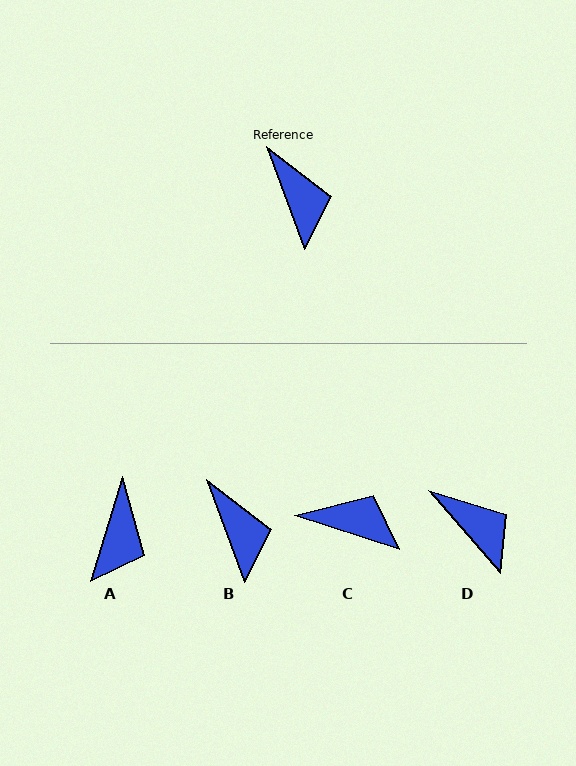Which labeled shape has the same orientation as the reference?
B.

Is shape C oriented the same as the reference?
No, it is off by about 52 degrees.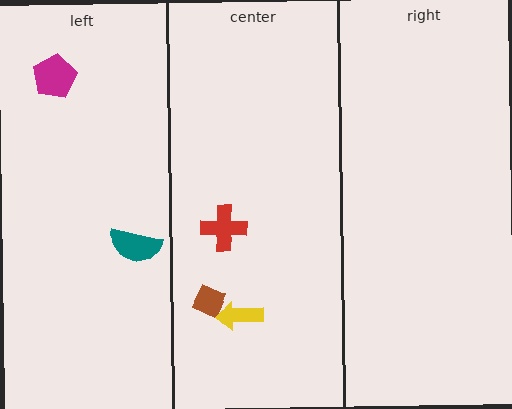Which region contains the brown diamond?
The center region.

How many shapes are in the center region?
3.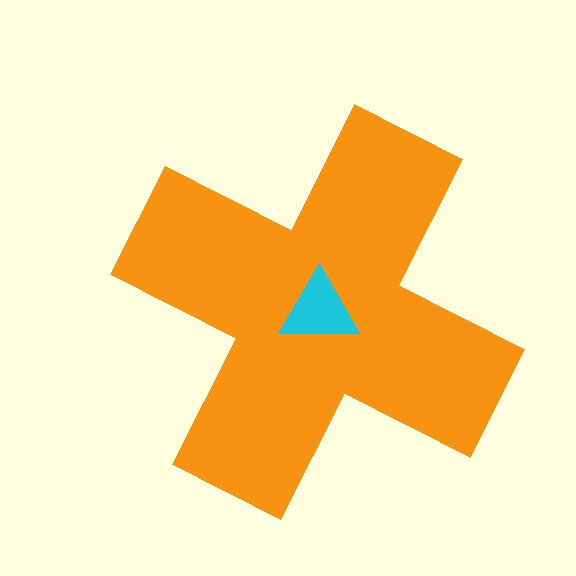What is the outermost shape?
The orange cross.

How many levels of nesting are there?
2.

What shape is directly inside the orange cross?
The cyan triangle.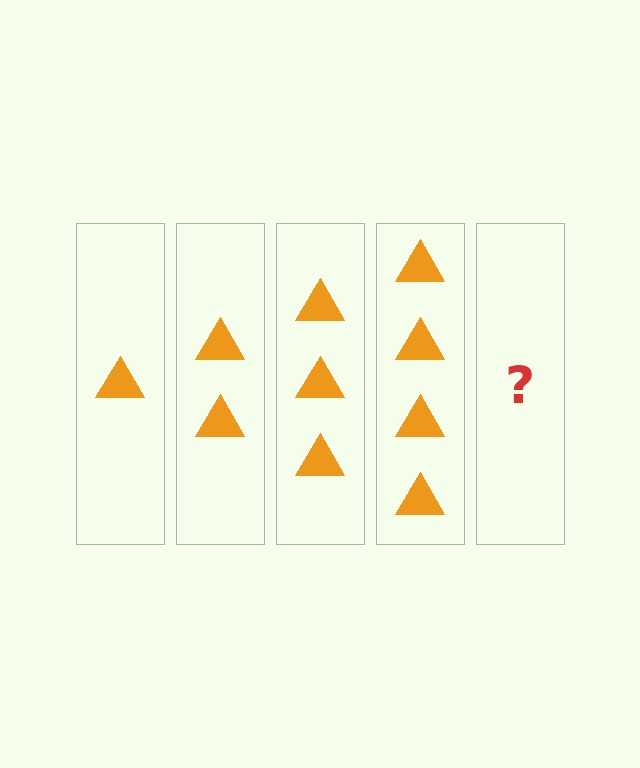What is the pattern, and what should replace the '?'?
The pattern is that each step adds one more triangle. The '?' should be 5 triangles.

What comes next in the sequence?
The next element should be 5 triangles.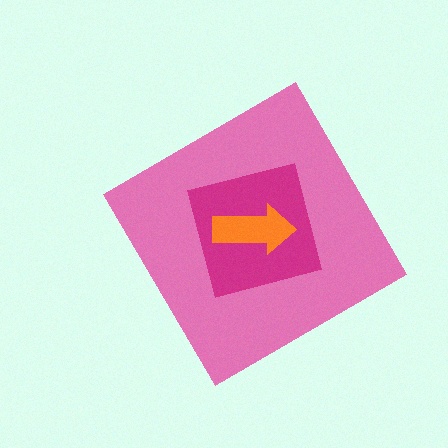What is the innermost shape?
The orange arrow.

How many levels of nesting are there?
3.